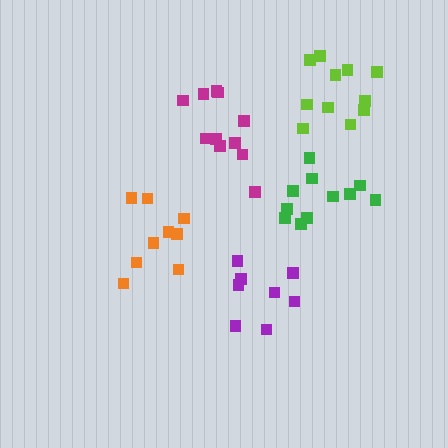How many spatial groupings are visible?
There are 5 spatial groupings.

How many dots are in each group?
Group 1: 8 dots, Group 2: 11 dots, Group 3: 11 dots, Group 4: 9 dots, Group 5: 11 dots (50 total).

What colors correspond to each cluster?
The clusters are colored: purple, lime, magenta, orange, green.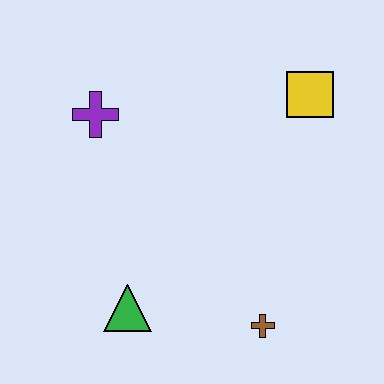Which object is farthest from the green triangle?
The yellow square is farthest from the green triangle.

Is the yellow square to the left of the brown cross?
No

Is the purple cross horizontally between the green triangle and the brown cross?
No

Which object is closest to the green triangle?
The brown cross is closest to the green triangle.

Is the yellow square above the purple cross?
Yes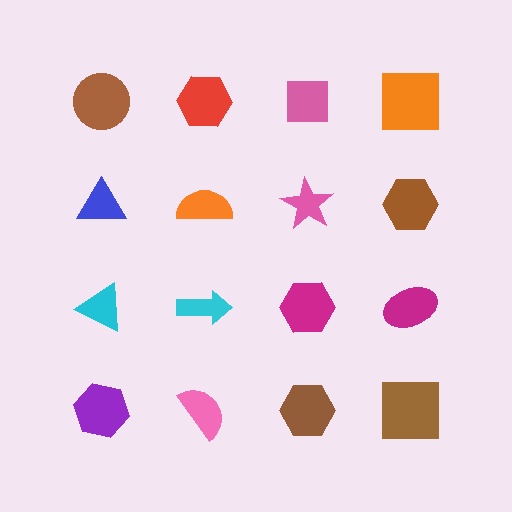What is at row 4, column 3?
A brown hexagon.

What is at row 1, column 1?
A brown circle.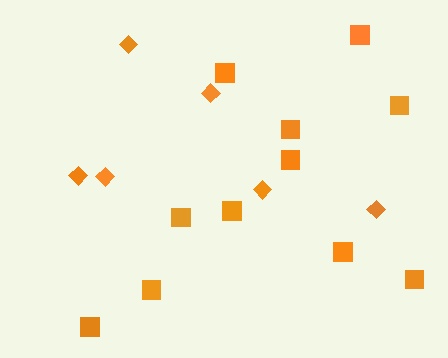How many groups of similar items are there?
There are 2 groups: one group of diamonds (6) and one group of squares (11).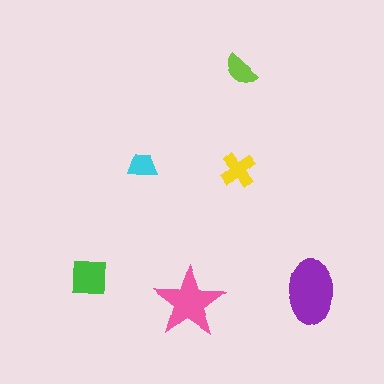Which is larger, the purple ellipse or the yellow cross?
The purple ellipse.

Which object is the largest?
The purple ellipse.